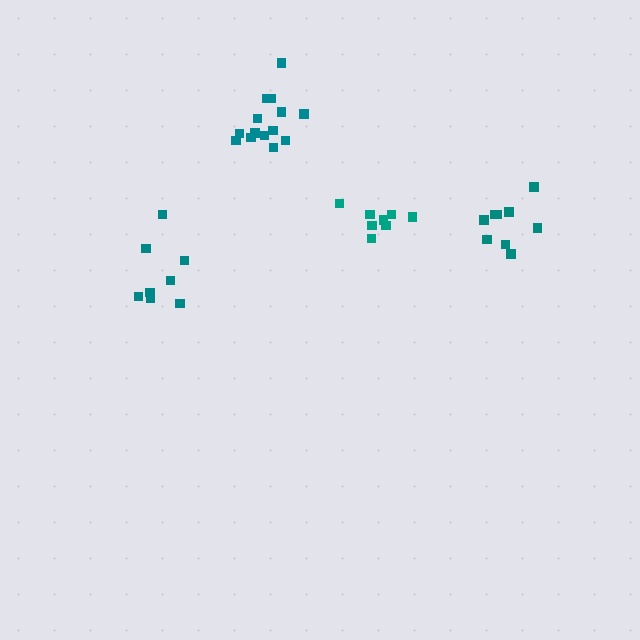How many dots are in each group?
Group 1: 9 dots, Group 2: 8 dots, Group 3: 8 dots, Group 4: 14 dots (39 total).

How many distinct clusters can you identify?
There are 4 distinct clusters.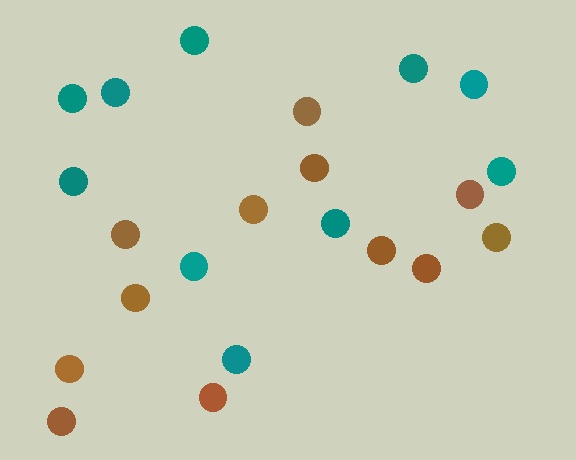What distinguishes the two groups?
There are 2 groups: one group of brown circles (12) and one group of teal circles (10).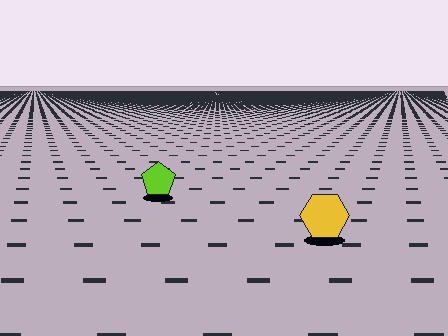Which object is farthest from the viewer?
The lime pentagon is farthest from the viewer. It appears smaller and the ground texture around it is denser.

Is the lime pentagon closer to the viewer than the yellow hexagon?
No. The yellow hexagon is closer — you can tell from the texture gradient: the ground texture is coarser near it.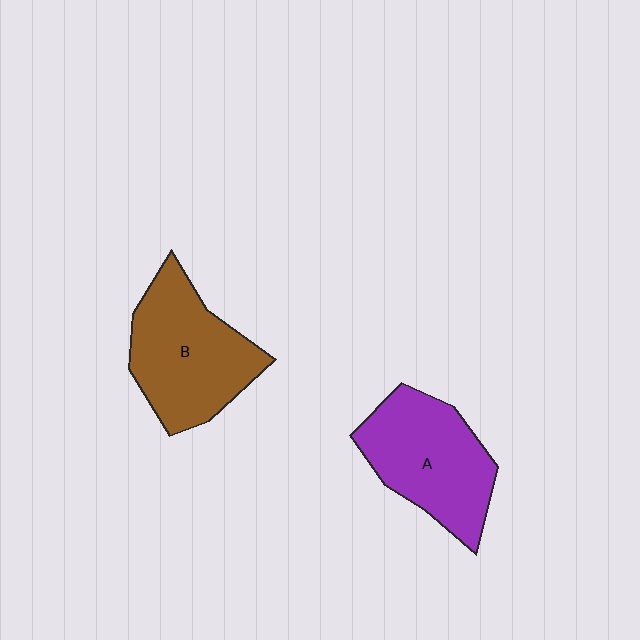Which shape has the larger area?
Shape B (brown).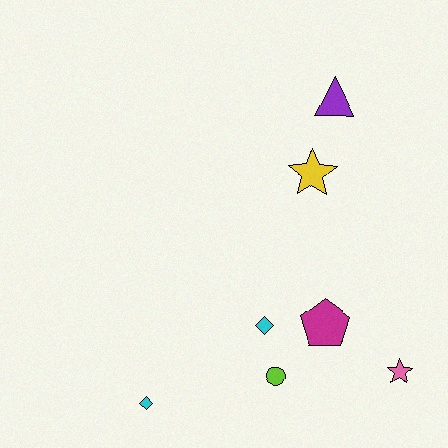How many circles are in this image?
There is 1 circle.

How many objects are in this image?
There are 7 objects.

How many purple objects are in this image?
There is 1 purple object.